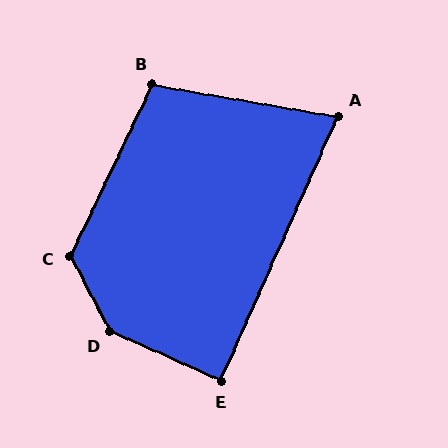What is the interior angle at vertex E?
Approximately 90 degrees (approximately right).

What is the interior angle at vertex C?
Approximately 127 degrees (obtuse).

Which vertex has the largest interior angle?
D, at approximately 141 degrees.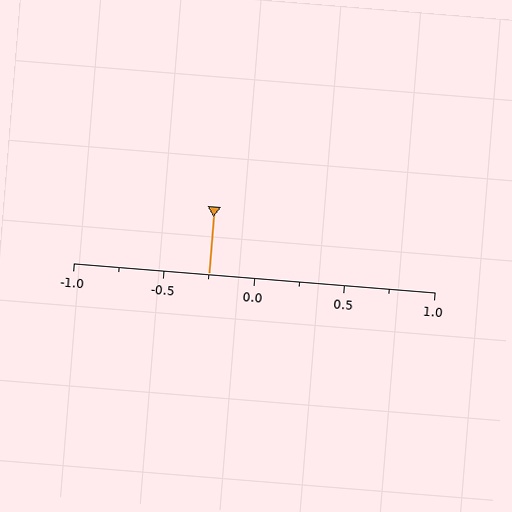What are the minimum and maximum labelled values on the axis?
The axis runs from -1.0 to 1.0.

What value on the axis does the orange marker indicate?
The marker indicates approximately -0.25.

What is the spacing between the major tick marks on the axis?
The major ticks are spaced 0.5 apart.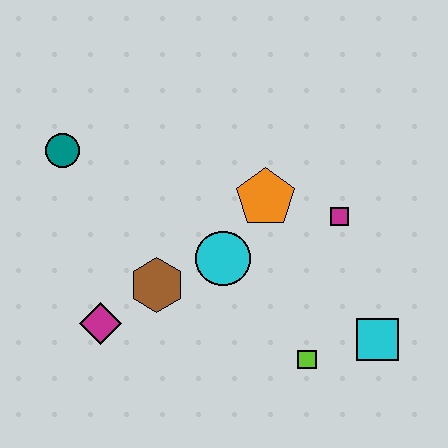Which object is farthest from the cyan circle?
The teal circle is farthest from the cyan circle.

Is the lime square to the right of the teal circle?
Yes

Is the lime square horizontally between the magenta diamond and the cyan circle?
No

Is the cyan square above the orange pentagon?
No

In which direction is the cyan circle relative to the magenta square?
The cyan circle is to the left of the magenta square.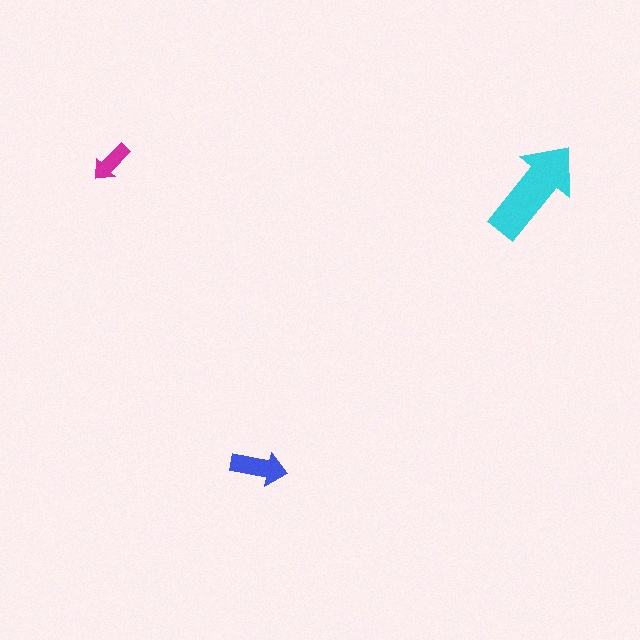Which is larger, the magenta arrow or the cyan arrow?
The cyan one.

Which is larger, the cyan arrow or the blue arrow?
The cyan one.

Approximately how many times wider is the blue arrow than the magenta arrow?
About 1.5 times wider.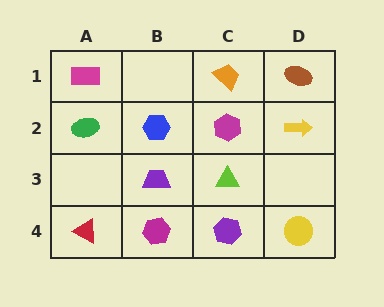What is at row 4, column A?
A red triangle.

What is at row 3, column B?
A purple trapezoid.